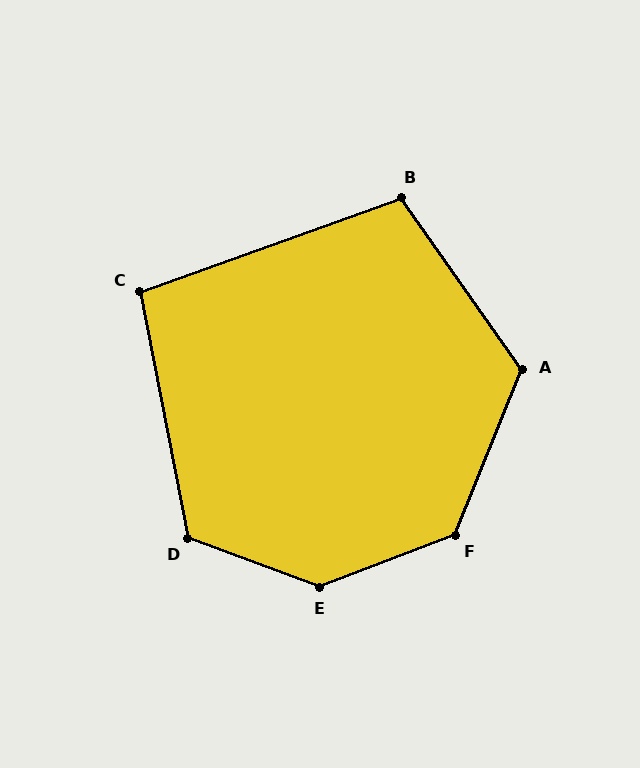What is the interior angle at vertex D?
Approximately 121 degrees (obtuse).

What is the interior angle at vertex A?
Approximately 123 degrees (obtuse).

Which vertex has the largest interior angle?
E, at approximately 139 degrees.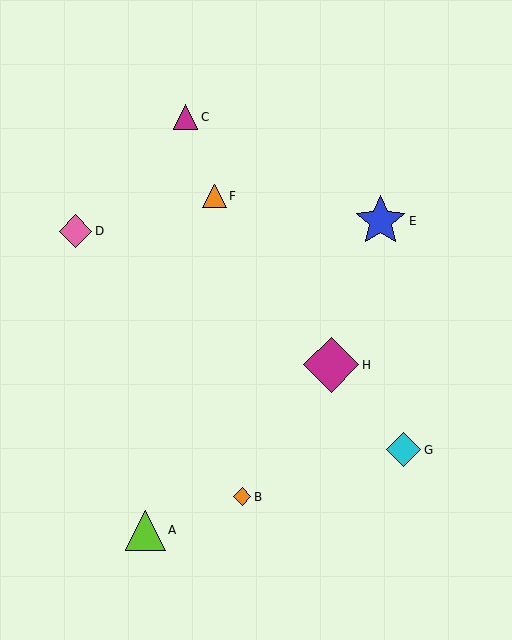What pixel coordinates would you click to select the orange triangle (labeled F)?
Click at (214, 196) to select the orange triangle F.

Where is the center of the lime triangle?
The center of the lime triangle is at (145, 530).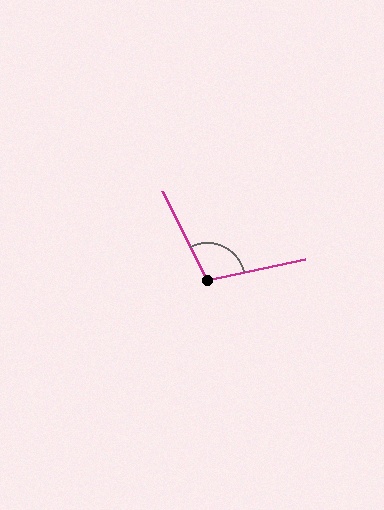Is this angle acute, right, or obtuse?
It is obtuse.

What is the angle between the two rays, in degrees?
Approximately 104 degrees.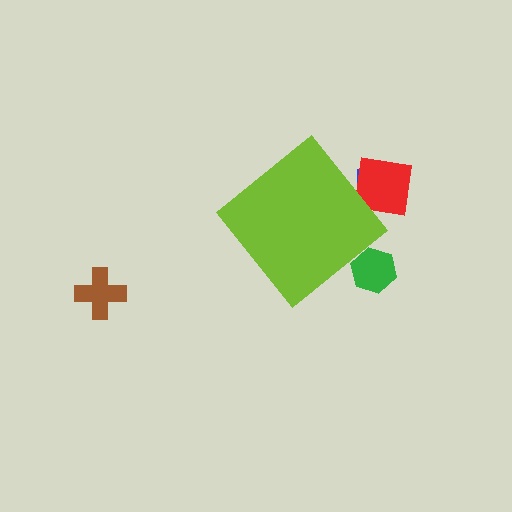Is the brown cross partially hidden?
No, the brown cross is fully visible.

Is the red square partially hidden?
Yes, the red square is partially hidden behind the lime diamond.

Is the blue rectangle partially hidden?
Yes, the blue rectangle is partially hidden behind the lime diamond.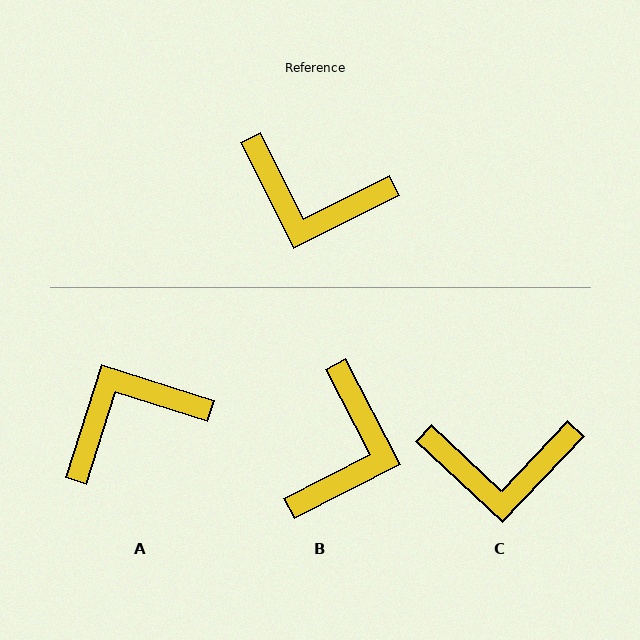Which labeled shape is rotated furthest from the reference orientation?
A, about 134 degrees away.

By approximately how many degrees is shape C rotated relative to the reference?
Approximately 20 degrees counter-clockwise.